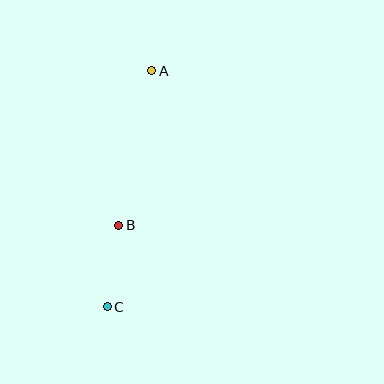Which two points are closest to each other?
Points B and C are closest to each other.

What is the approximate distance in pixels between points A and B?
The distance between A and B is approximately 158 pixels.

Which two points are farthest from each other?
Points A and C are farthest from each other.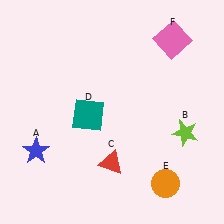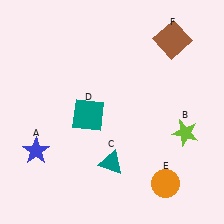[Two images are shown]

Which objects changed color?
C changed from red to teal. F changed from pink to brown.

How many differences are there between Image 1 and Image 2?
There are 2 differences between the two images.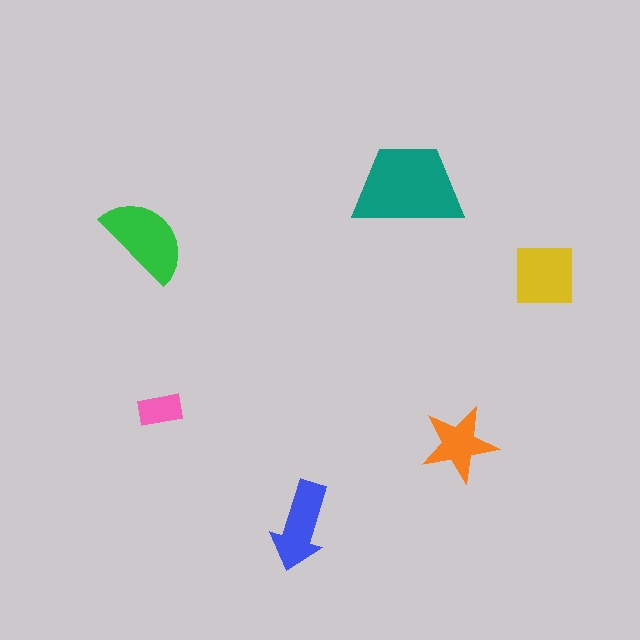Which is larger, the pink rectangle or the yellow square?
The yellow square.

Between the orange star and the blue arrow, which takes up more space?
The blue arrow.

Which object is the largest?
The teal trapezoid.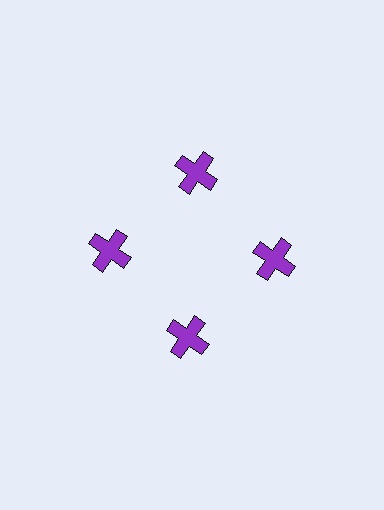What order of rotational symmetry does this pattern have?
This pattern has 4-fold rotational symmetry.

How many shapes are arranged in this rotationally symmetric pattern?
There are 4 shapes, arranged in 4 groups of 1.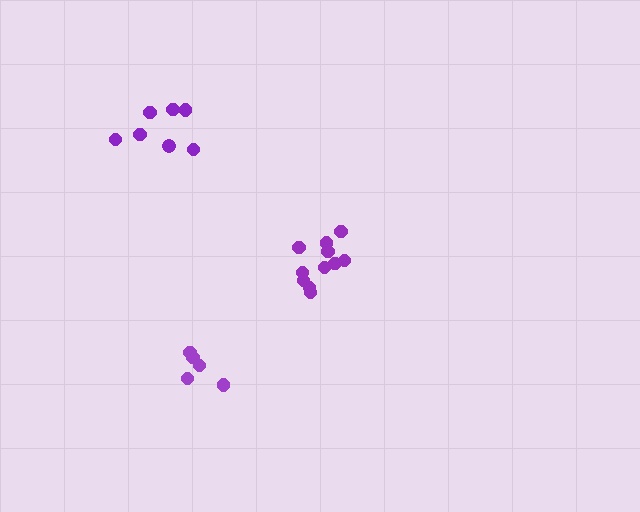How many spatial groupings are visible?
There are 3 spatial groupings.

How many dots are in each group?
Group 1: 11 dots, Group 2: 5 dots, Group 3: 7 dots (23 total).